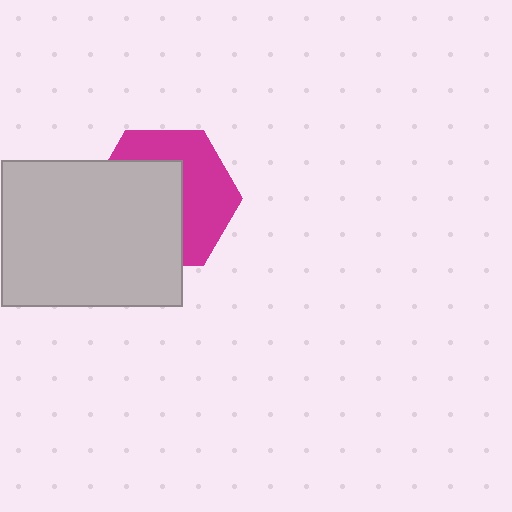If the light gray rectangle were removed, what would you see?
You would see the complete magenta hexagon.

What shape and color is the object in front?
The object in front is a light gray rectangle.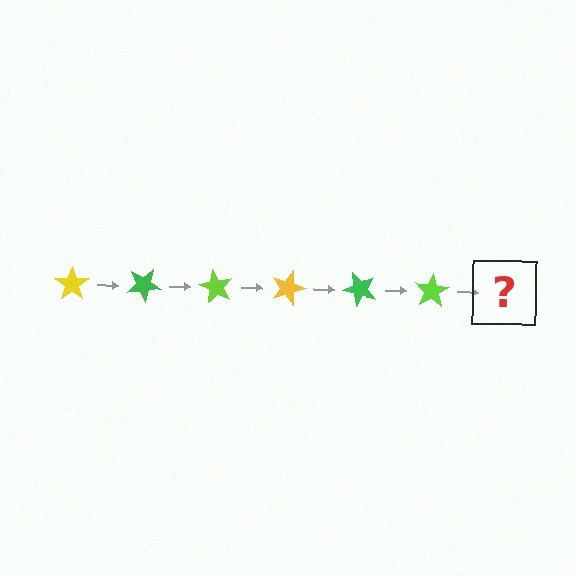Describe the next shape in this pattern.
It should be a yellow star, rotated 180 degrees from the start.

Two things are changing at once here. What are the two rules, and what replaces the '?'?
The two rules are that it rotates 30 degrees each step and the color cycles through yellow, green, and lime. The '?' should be a yellow star, rotated 180 degrees from the start.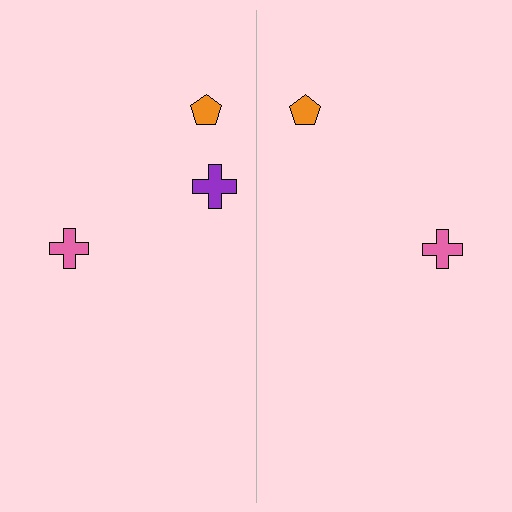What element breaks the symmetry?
A purple cross is missing from the right side.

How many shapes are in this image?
There are 5 shapes in this image.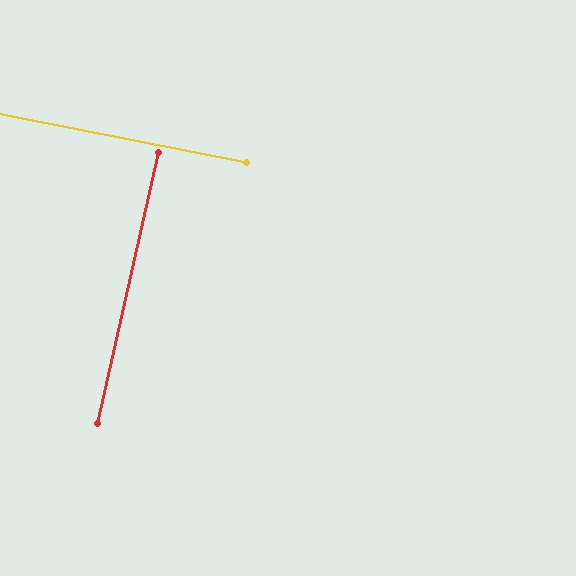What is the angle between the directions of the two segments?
Approximately 88 degrees.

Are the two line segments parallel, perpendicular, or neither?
Perpendicular — they meet at approximately 88°.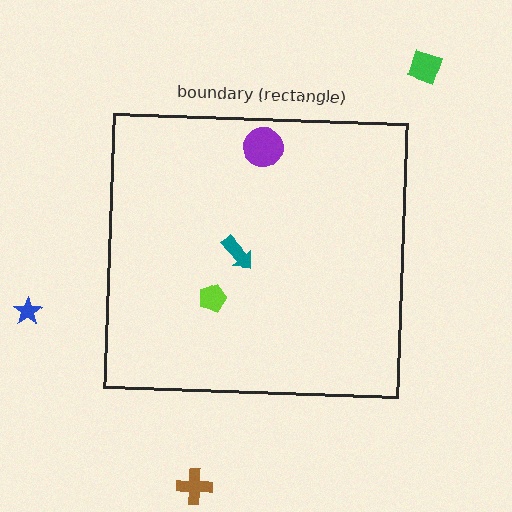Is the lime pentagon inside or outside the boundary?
Inside.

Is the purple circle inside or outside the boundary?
Inside.